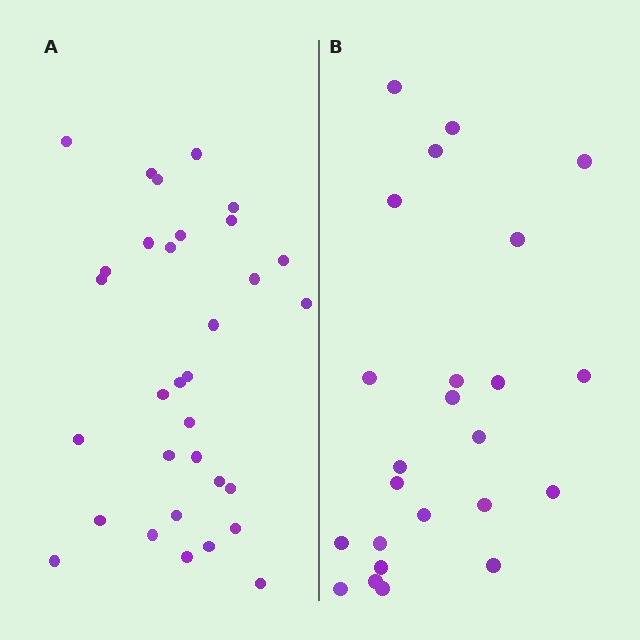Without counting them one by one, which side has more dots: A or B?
Region A (the left region) has more dots.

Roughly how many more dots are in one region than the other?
Region A has roughly 8 or so more dots than region B.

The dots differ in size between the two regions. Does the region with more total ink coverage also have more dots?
No. Region B has more total ink coverage because its dots are larger, but region A actually contains more individual dots. Total area can be misleading — the number of items is what matters here.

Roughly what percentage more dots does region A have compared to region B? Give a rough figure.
About 35% more.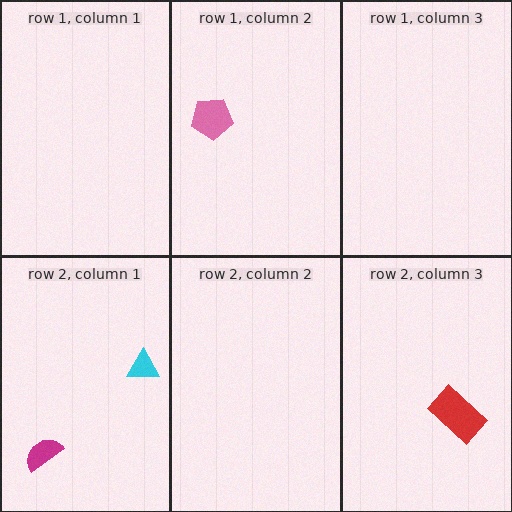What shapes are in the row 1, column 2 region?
The pink pentagon.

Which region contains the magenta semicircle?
The row 2, column 1 region.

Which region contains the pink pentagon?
The row 1, column 2 region.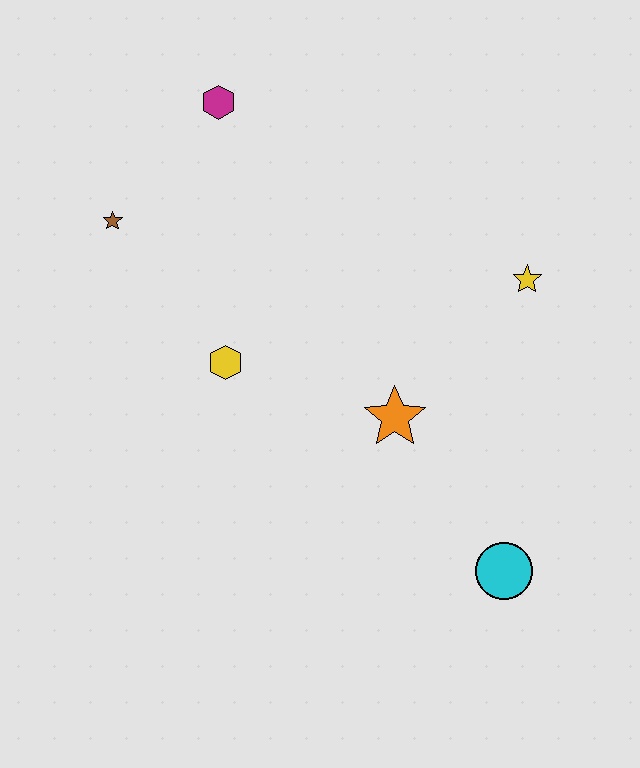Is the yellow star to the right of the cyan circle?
Yes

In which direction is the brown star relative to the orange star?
The brown star is to the left of the orange star.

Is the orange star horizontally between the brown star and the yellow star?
Yes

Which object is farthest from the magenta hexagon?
The cyan circle is farthest from the magenta hexagon.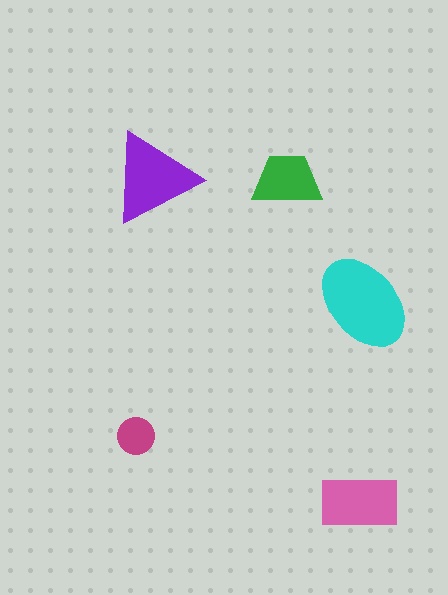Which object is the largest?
The cyan ellipse.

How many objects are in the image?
There are 5 objects in the image.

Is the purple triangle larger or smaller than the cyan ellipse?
Smaller.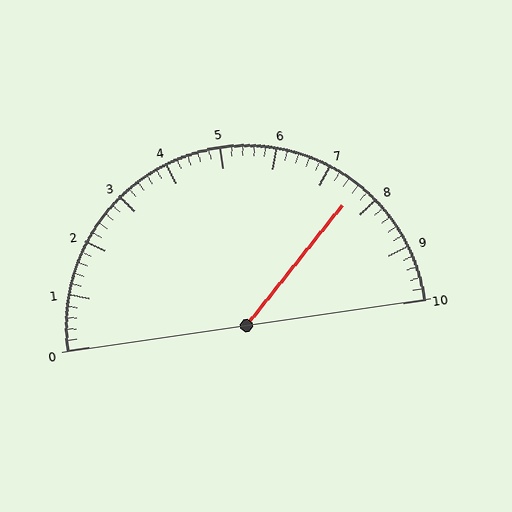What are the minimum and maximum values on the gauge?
The gauge ranges from 0 to 10.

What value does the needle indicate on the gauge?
The needle indicates approximately 7.6.